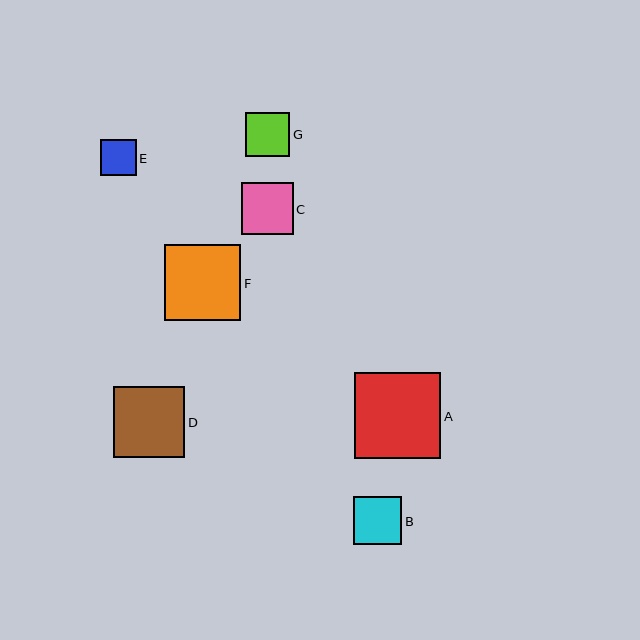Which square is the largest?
Square A is the largest with a size of approximately 86 pixels.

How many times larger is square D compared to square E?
Square D is approximately 2.0 times the size of square E.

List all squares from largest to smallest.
From largest to smallest: A, F, D, C, B, G, E.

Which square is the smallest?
Square E is the smallest with a size of approximately 36 pixels.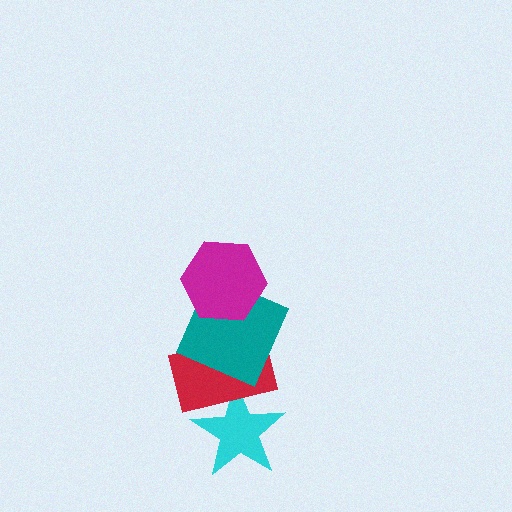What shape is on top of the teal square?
The magenta hexagon is on top of the teal square.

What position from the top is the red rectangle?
The red rectangle is 3rd from the top.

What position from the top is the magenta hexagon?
The magenta hexagon is 1st from the top.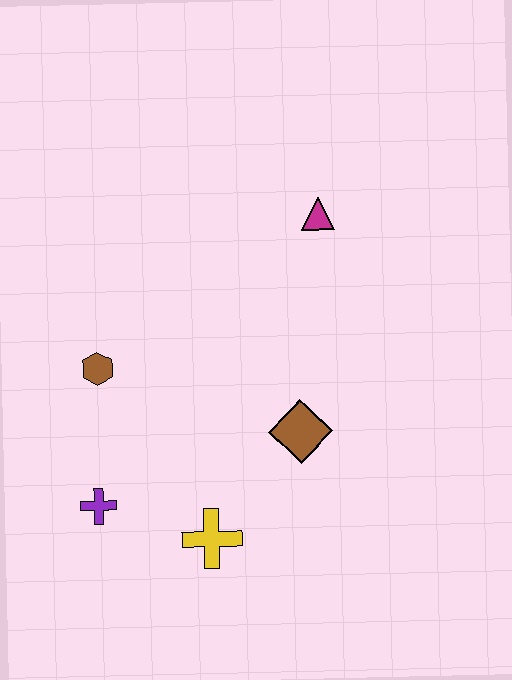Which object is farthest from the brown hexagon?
The magenta triangle is farthest from the brown hexagon.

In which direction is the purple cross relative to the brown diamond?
The purple cross is to the left of the brown diamond.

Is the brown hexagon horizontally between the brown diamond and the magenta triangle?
No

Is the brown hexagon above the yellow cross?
Yes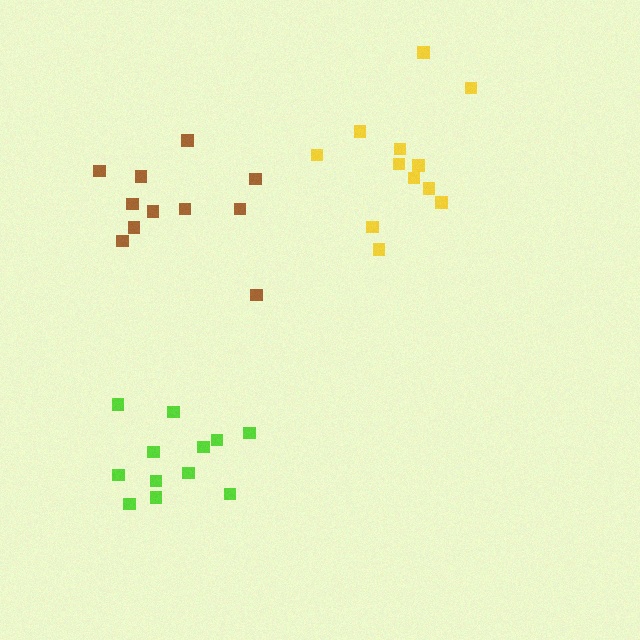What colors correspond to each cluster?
The clusters are colored: lime, yellow, brown.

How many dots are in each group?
Group 1: 12 dots, Group 2: 12 dots, Group 3: 11 dots (35 total).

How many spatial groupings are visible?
There are 3 spatial groupings.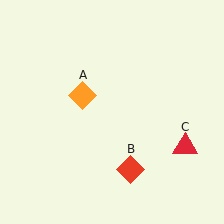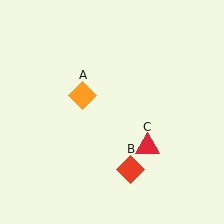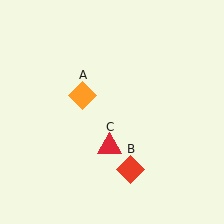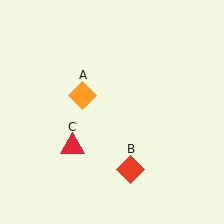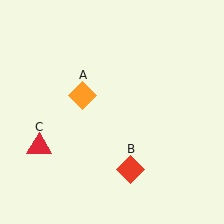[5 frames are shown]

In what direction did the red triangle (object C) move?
The red triangle (object C) moved left.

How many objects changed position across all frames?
1 object changed position: red triangle (object C).